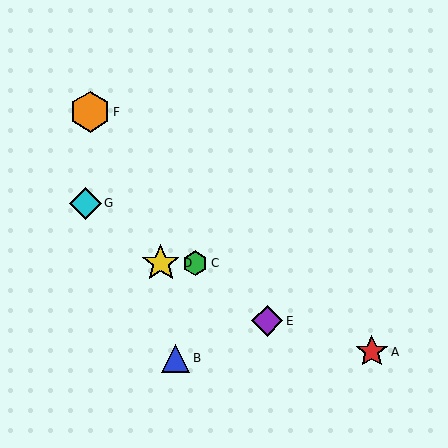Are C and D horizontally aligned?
Yes, both are at y≈263.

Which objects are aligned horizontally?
Objects C, D are aligned horizontally.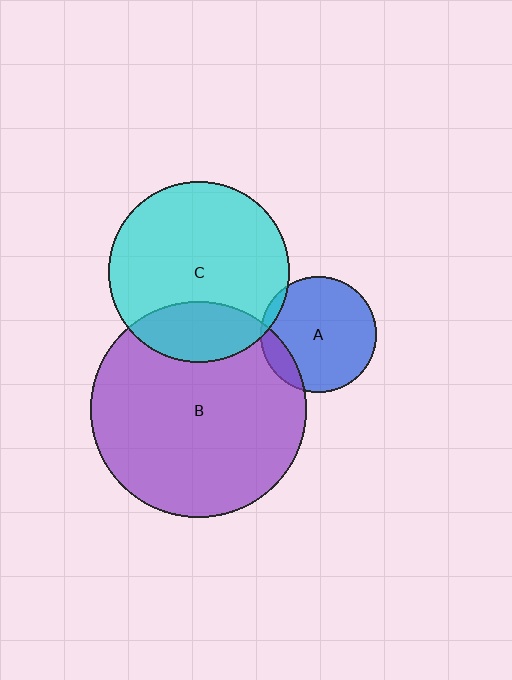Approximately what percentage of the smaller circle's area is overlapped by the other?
Approximately 25%.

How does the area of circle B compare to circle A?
Approximately 3.5 times.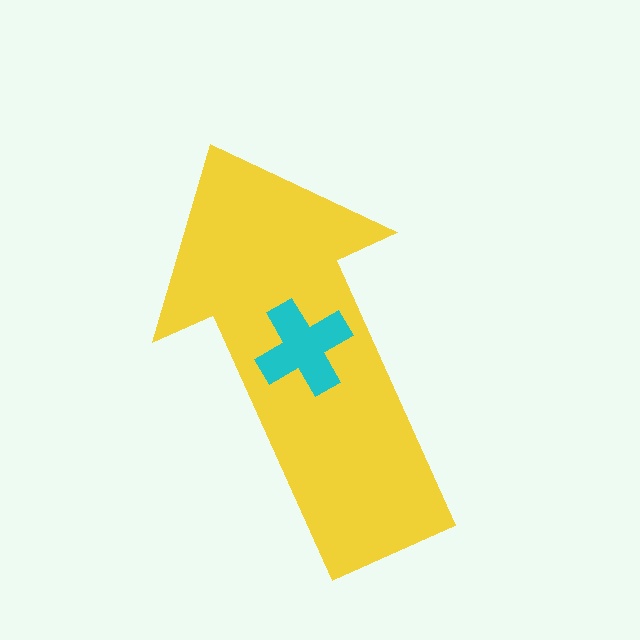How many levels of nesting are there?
2.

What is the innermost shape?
The cyan cross.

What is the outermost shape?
The yellow arrow.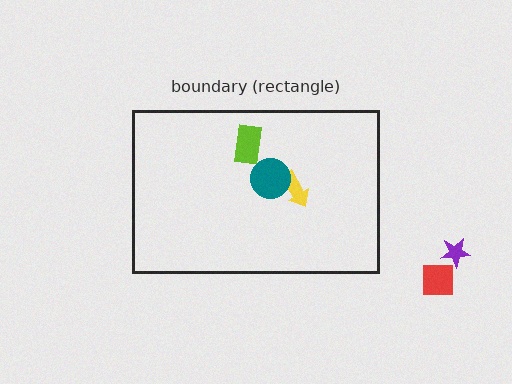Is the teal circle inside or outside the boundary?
Inside.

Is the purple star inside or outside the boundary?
Outside.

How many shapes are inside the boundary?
3 inside, 2 outside.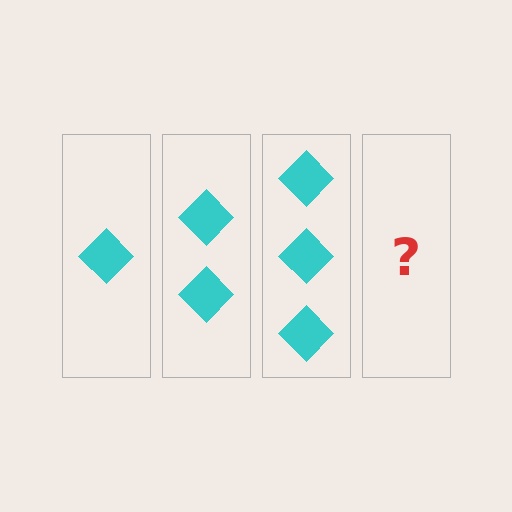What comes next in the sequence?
The next element should be 4 diamonds.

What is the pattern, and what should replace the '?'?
The pattern is that each step adds one more diamond. The '?' should be 4 diamonds.